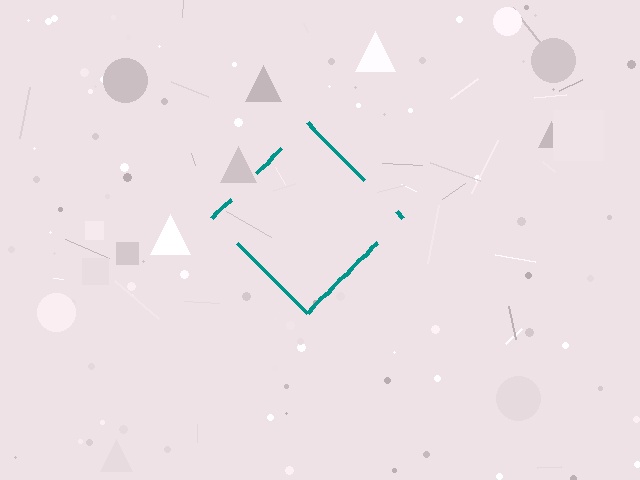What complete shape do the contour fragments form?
The contour fragments form a diamond.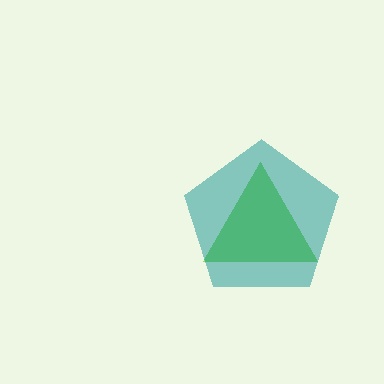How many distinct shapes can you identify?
There are 2 distinct shapes: a lime triangle, a teal pentagon.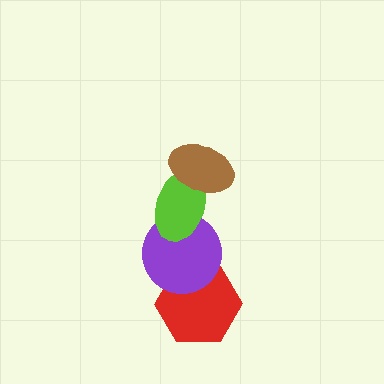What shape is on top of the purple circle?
The lime ellipse is on top of the purple circle.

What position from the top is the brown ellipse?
The brown ellipse is 1st from the top.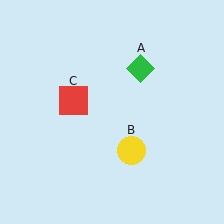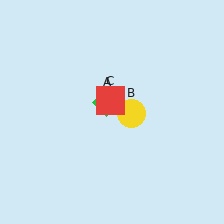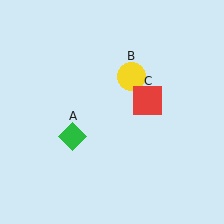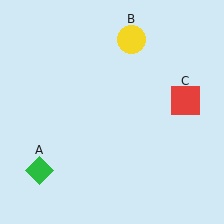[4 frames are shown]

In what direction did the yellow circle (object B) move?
The yellow circle (object B) moved up.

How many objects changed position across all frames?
3 objects changed position: green diamond (object A), yellow circle (object B), red square (object C).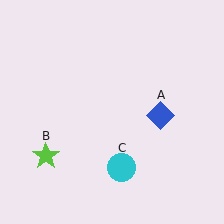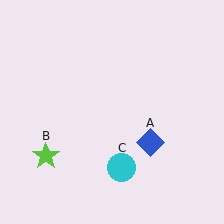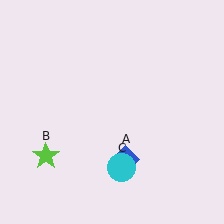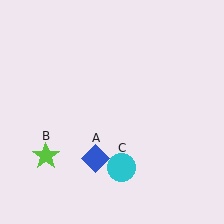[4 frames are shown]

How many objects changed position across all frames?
1 object changed position: blue diamond (object A).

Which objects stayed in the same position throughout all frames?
Lime star (object B) and cyan circle (object C) remained stationary.